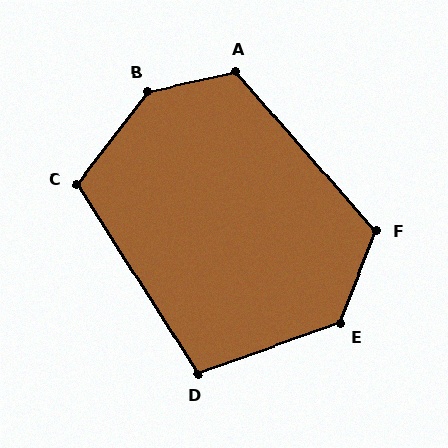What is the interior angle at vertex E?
Approximately 131 degrees (obtuse).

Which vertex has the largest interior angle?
B, at approximately 140 degrees.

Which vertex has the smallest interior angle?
D, at approximately 103 degrees.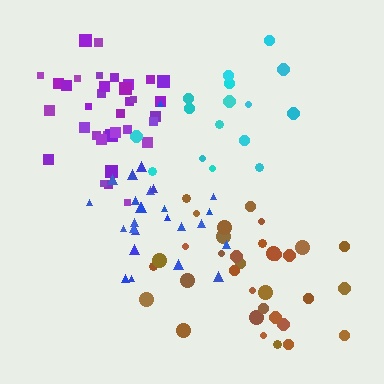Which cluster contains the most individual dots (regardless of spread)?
Purple (35).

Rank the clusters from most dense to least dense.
purple, blue, cyan, brown.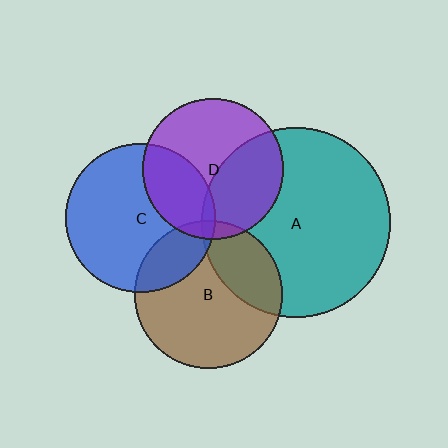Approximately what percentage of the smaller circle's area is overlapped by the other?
Approximately 40%.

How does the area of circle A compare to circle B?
Approximately 1.6 times.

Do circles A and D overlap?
Yes.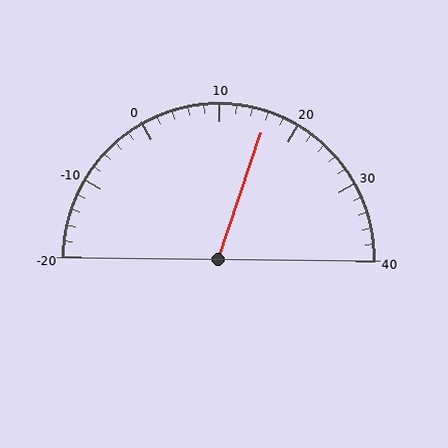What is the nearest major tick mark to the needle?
The nearest major tick mark is 20.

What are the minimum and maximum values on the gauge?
The gauge ranges from -20 to 40.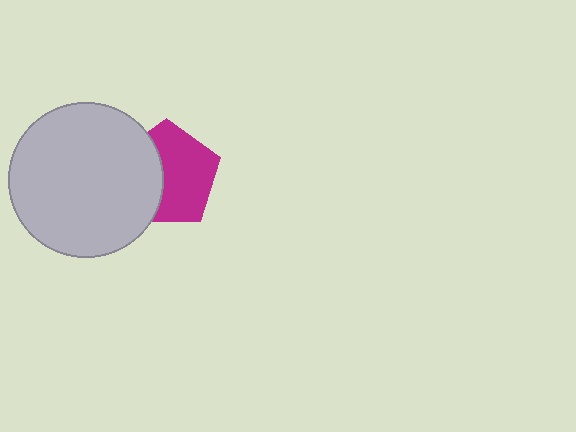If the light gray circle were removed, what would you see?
You would see the complete magenta pentagon.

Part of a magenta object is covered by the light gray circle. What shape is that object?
It is a pentagon.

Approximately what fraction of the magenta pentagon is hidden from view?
Roughly 40% of the magenta pentagon is hidden behind the light gray circle.